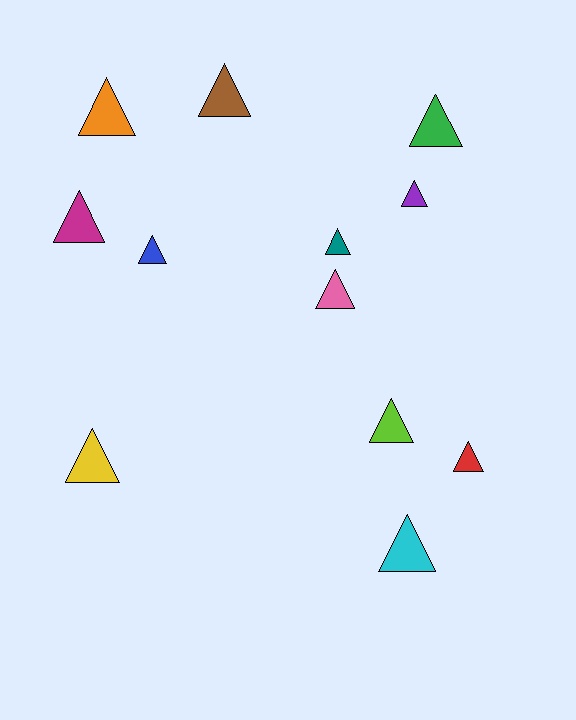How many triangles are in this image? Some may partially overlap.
There are 12 triangles.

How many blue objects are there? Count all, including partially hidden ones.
There is 1 blue object.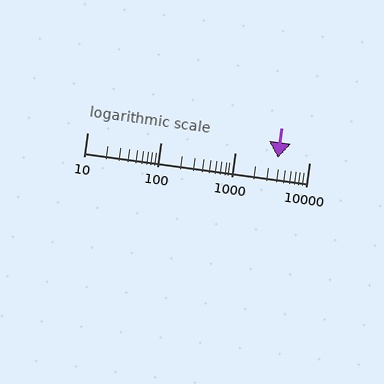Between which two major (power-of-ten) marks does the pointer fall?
The pointer is between 1000 and 10000.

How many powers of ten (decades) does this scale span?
The scale spans 3 decades, from 10 to 10000.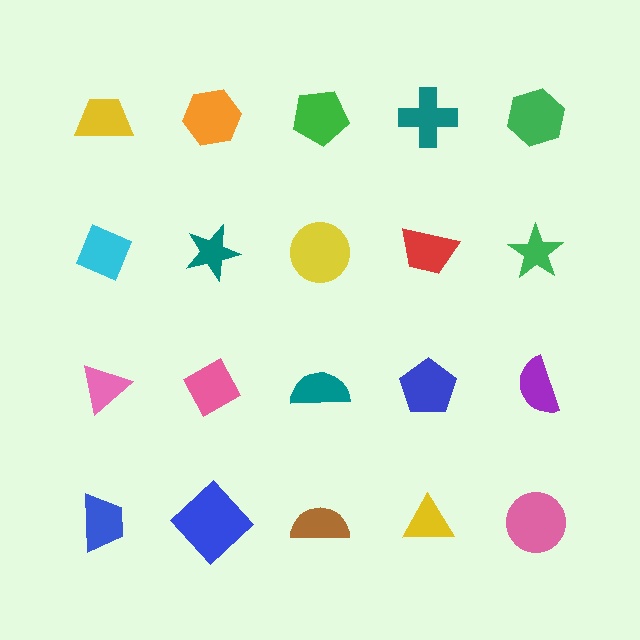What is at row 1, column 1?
A yellow trapezoid.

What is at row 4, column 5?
A pink circle.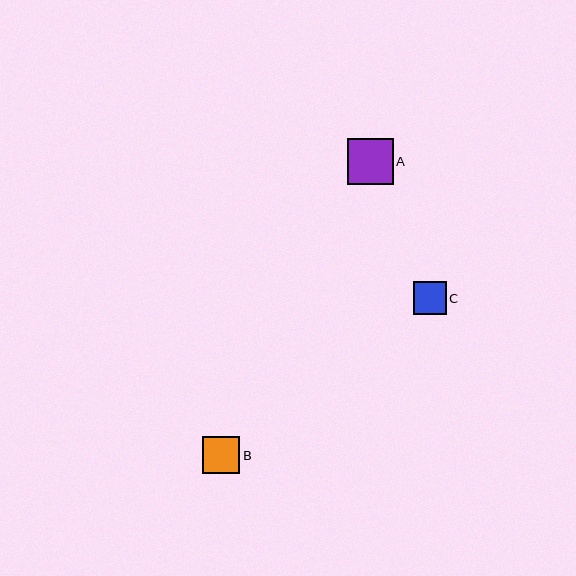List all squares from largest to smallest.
From largest to smallest: A, B, C.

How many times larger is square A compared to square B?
Square A is approximately 1.2 times the size of square B.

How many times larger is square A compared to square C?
Square A is approximately 1.4 times the size of square C.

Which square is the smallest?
Square C is the smallest with a size of approximately 33 pixels.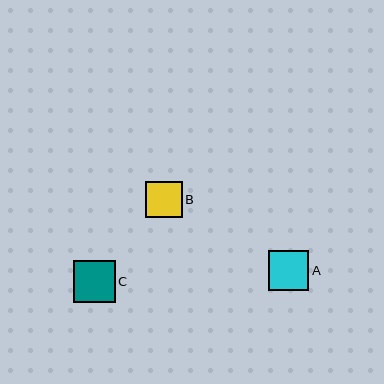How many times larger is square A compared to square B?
Square A is approximately 1.1 times the size of square B.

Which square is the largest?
Square C is the largest with a size of approximately 42 pixels.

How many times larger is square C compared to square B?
Square C is approximately 1.2 times the size of square B.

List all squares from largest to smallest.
From largest to smallest: C, A, B.